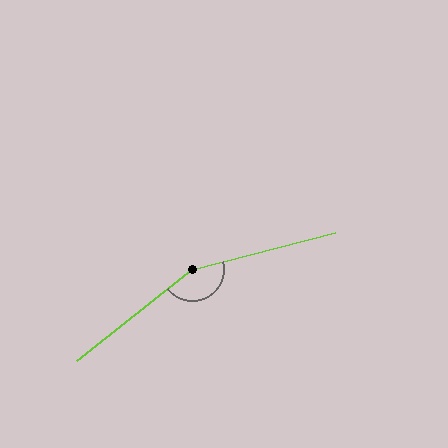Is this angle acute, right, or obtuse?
It is obtuse.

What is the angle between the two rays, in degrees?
Approximately 156 degrees.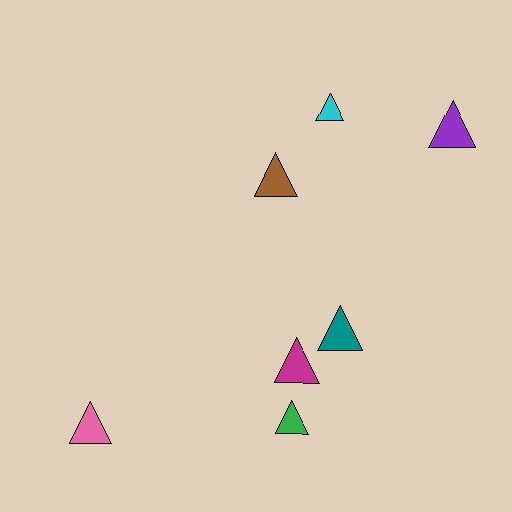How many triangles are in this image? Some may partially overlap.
There are 7 triangles.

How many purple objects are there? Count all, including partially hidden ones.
There is 1 purple object.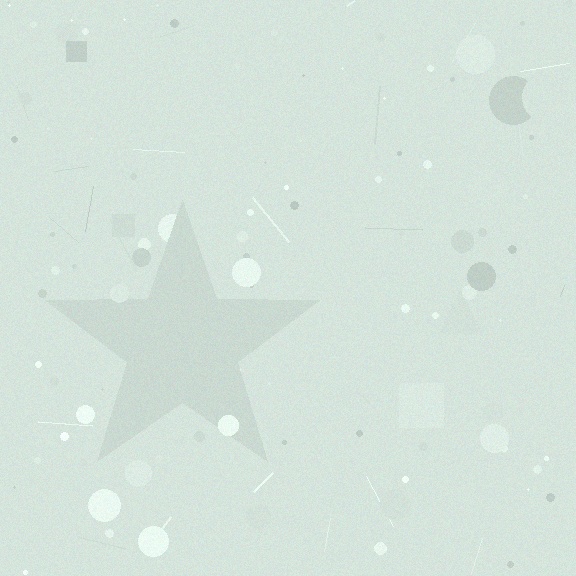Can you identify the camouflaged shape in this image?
The camouflaged shape is a star.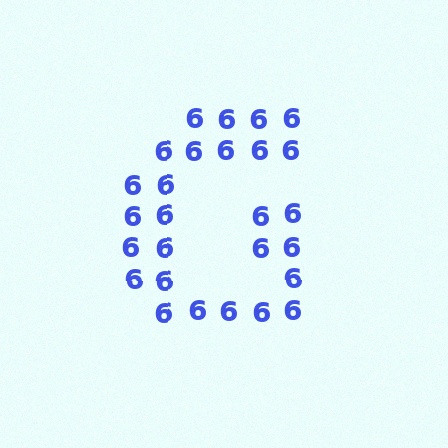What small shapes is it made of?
It is made of small digit 6's.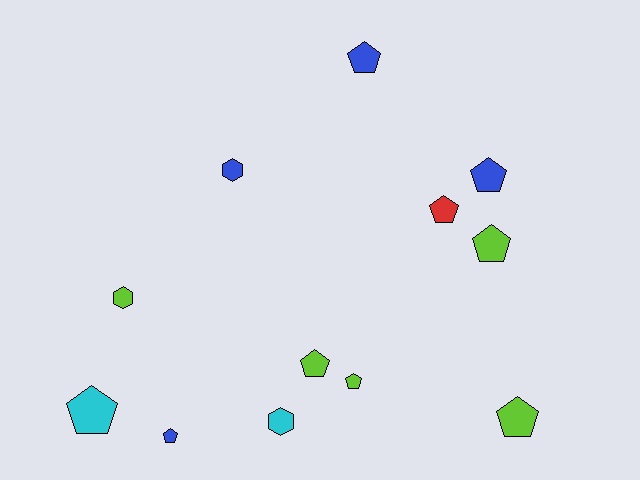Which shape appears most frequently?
Pentagon, with 9 objects.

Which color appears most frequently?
Lime, with 5 objects.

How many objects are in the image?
There are 12 objects.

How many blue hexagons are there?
There is 1 blue hexagon.